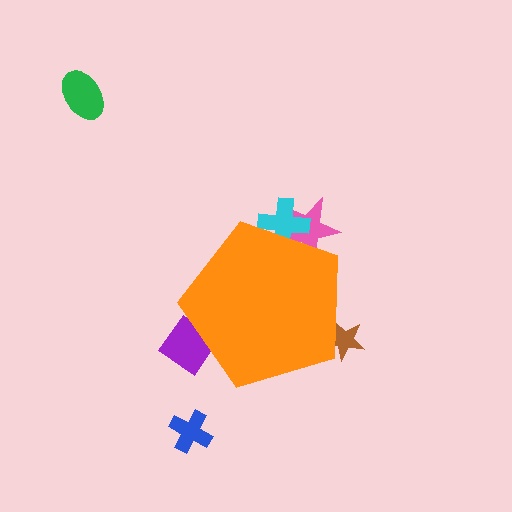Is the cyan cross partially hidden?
Yes, the cyan cross is partially hidden behind the orange pentagon.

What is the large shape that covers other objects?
An orange pentagon.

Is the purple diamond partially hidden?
Yes, the purple diamond is partially hidden behind the orange pentagon.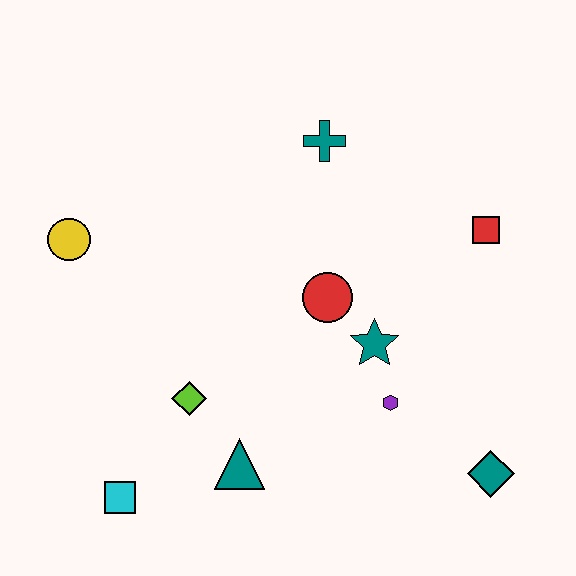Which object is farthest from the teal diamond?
The yellow circle is farthest from the teal diamond.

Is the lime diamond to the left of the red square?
Yes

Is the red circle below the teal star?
No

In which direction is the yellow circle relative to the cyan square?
The yellow circle is above the cyan square.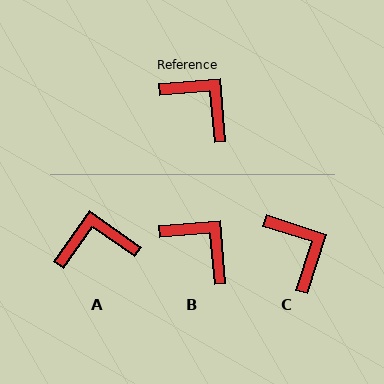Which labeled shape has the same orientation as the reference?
B.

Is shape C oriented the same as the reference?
No, it is off by about 22 degrees.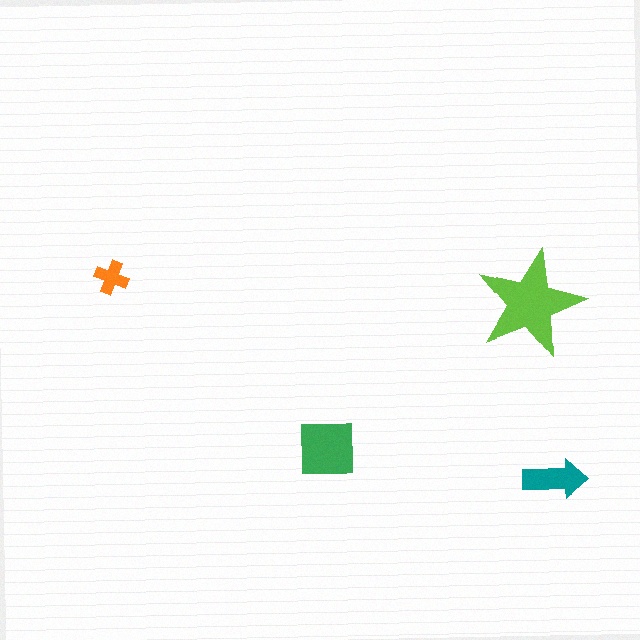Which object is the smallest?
The orange cross.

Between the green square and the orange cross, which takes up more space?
The green square.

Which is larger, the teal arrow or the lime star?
The lime star.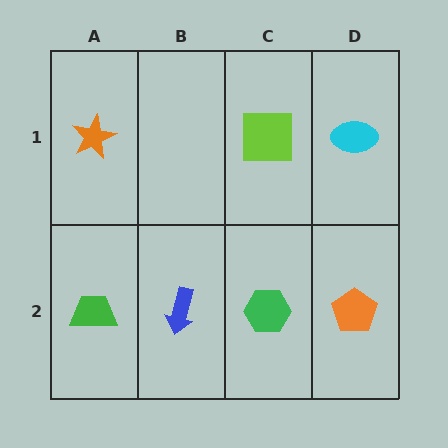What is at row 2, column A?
A green trapezoid.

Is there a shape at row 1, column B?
No, that cell is empty.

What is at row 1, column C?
A lime square.